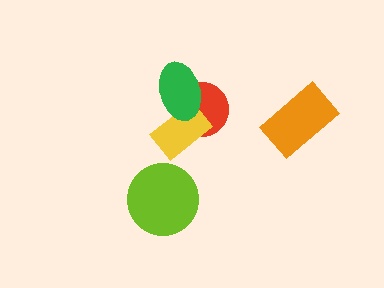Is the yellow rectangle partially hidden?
Yes, it is partially covered by another shape.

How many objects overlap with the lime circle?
0 objects overlap with the lime circle.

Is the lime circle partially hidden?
No, no other shape covers it.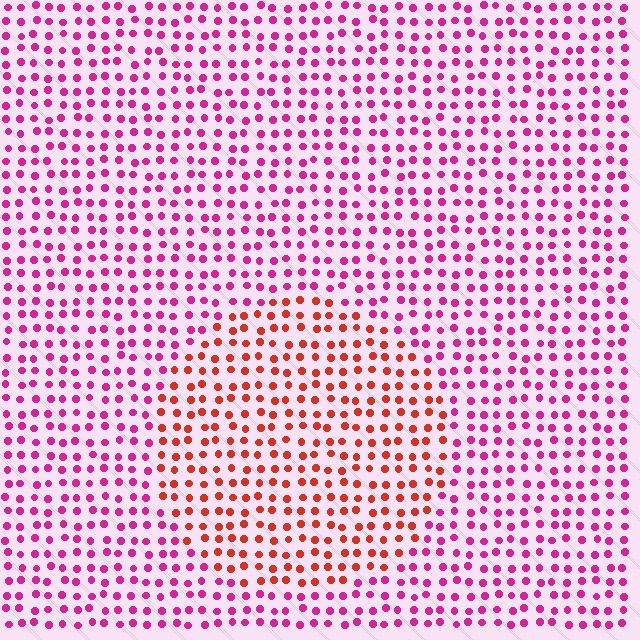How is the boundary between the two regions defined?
The boundary is defined purely by a slight shift in hue (about 44 degrees). Spacing, size, and orientation are identical on both sides.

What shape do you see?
I see a circle.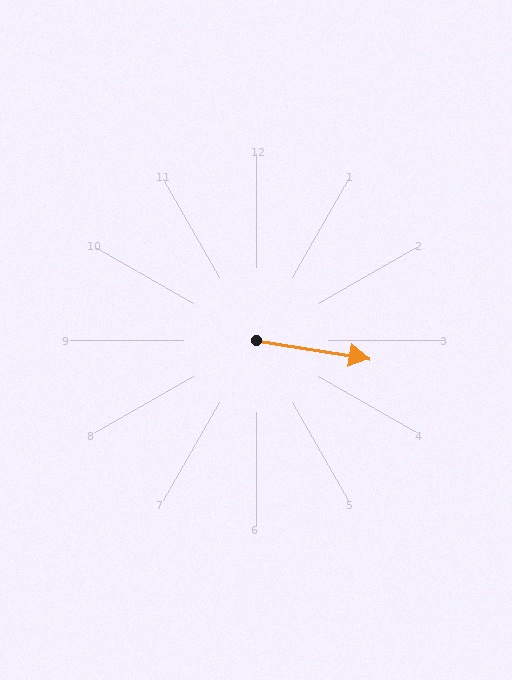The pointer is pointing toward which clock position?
Roughly 3 o'clock.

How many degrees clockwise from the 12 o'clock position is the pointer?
Approximately 99 degrees.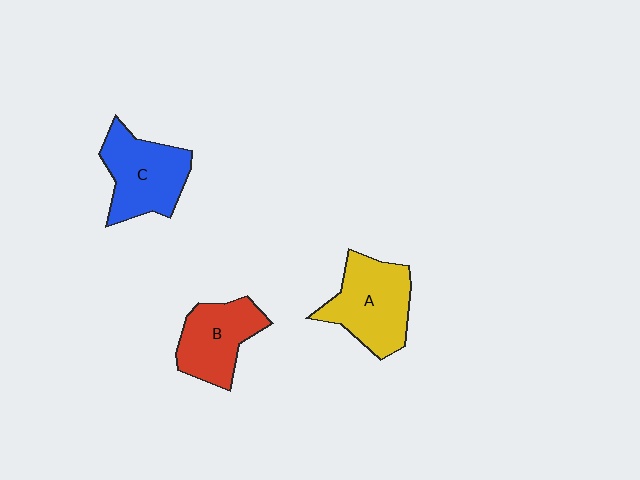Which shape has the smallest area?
Shape B (red).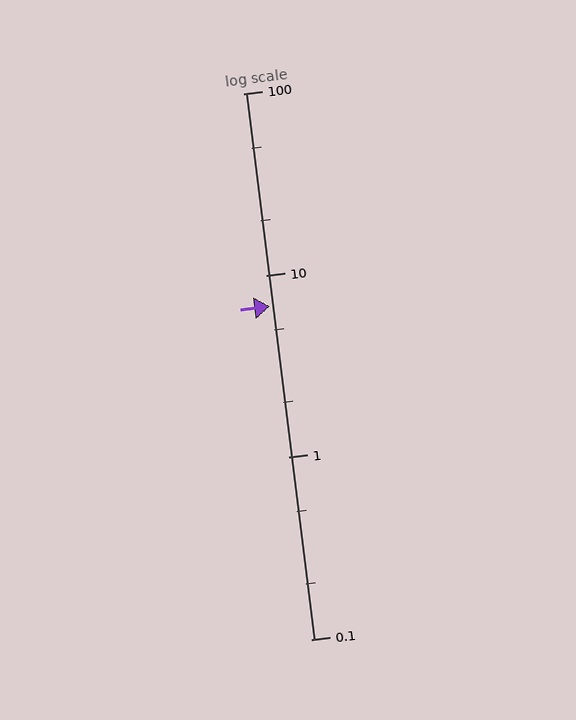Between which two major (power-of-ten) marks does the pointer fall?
The pointer is between 1 and 10.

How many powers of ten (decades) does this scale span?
The scale spans 3 decades, from 0.1 to 100.